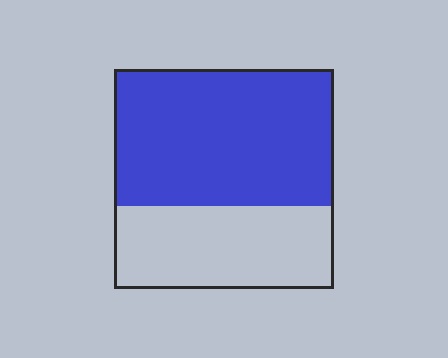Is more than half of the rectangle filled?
Yes.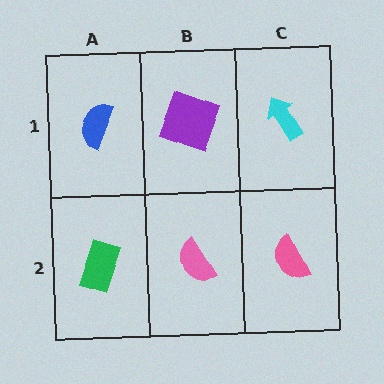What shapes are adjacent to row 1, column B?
A pink semicircle (row 2, column B), a blue semicircle (row 1, column A), a cyan arrow (row 1, column C).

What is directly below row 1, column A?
A green rectangle.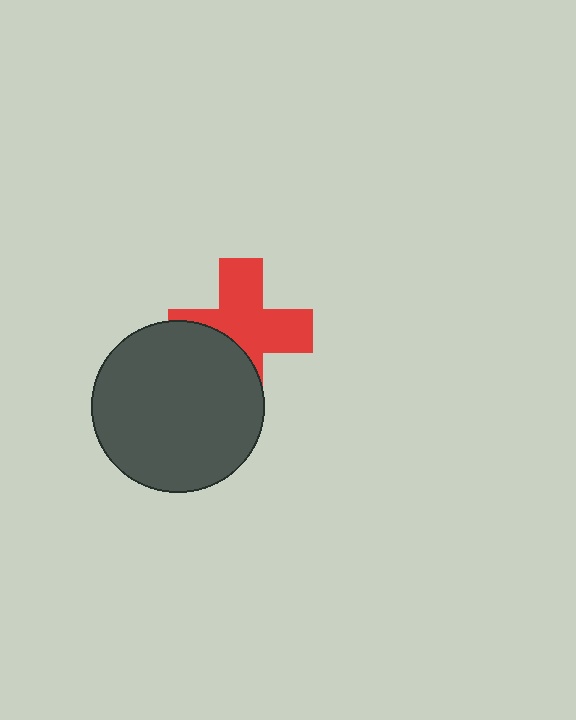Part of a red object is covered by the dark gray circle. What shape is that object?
It is a cross.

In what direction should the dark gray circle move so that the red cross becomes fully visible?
The dark gray circle should move toward the lower-left. That is the shortest direction to clear the overlap and leave the red cross fully visible.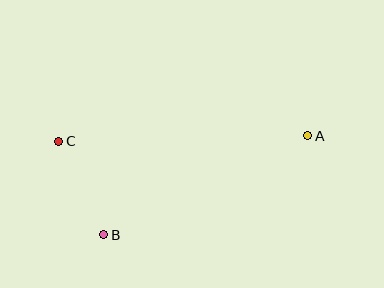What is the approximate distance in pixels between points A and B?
The distance between A and B is approximately 227 pixels.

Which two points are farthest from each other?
Points A and C are farthest from each other.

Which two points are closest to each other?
Points B and C are closest to each other.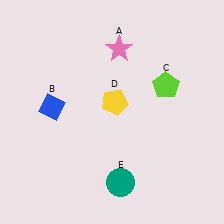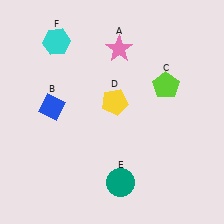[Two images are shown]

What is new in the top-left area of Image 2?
A cyan hexagon (F) was added in the top-left area of Image 2.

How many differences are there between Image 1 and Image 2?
There is 1 difference between the two images.